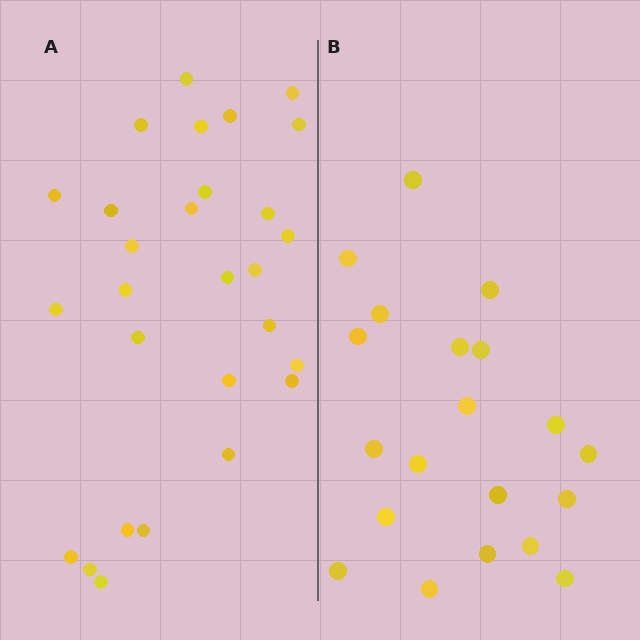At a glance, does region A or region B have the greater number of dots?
Region A (the left region) has more dots.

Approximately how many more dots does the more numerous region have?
Region A has roughly 8 or so more dots than region B.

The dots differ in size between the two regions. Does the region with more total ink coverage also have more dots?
No. Region B has more total ink coverage because its dots are larger, but region A actually contains more individual dots. Total area can be misleading — the number of items is what matters here.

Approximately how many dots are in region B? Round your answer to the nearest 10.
About 20 dots.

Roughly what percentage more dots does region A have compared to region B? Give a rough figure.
About 40% more.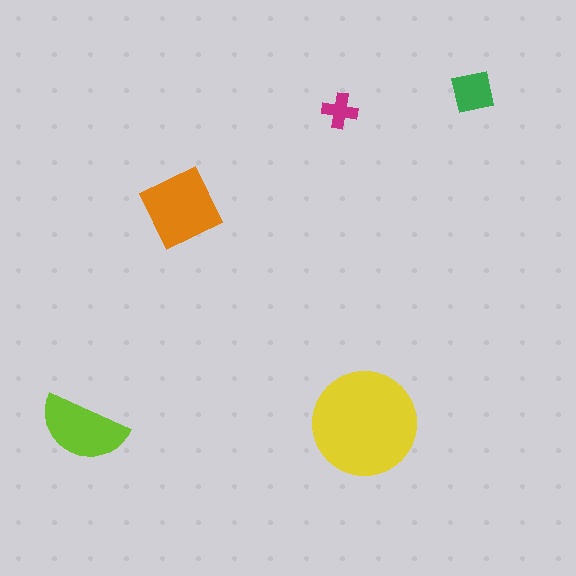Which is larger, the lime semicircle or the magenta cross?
The lime semicircle.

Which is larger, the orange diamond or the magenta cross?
The orange diamond.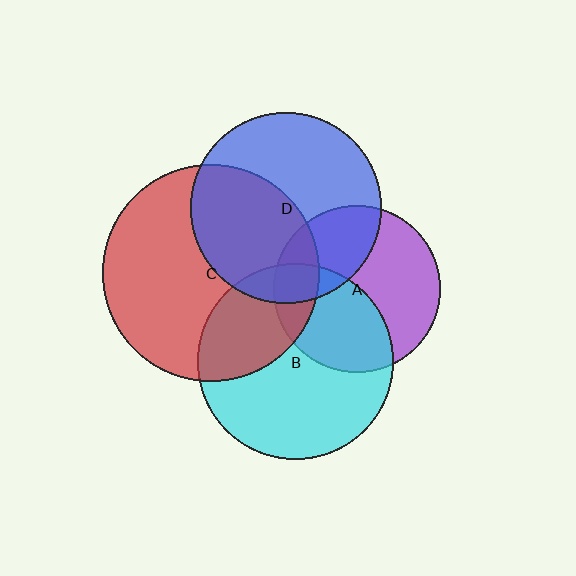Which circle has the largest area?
Circle C (red).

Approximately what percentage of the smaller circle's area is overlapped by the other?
Approximately 15%.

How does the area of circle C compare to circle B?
Approximately 1.2 times.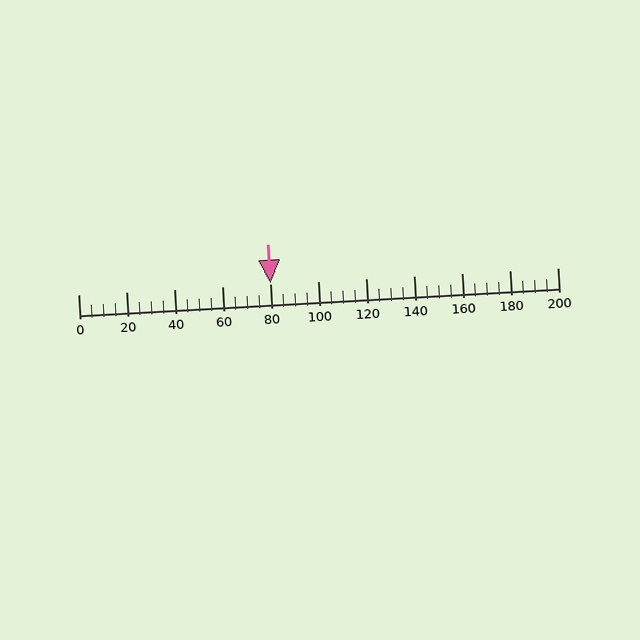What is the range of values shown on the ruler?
The ruler shows values from 0 to 200.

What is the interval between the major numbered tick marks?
The major tick marks are spaced 20 units apart.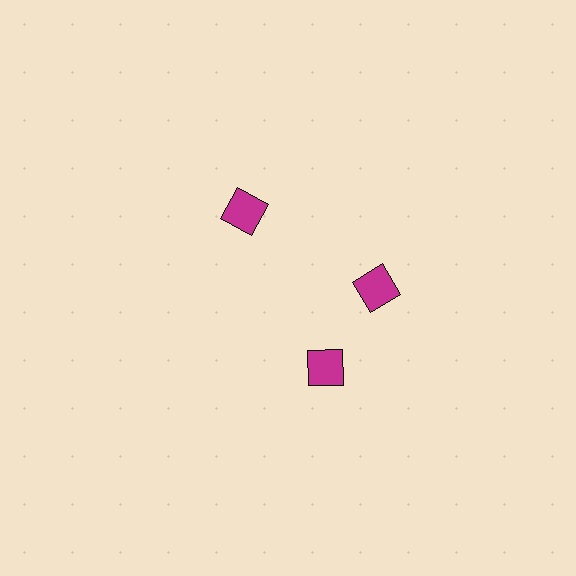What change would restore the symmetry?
The symmetry would be restored by rotating it back into even spacing with its neighbors so that all 3 diamonds sit at equal angles and equal distance from the center.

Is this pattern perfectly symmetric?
No. The 3 magenta diamonds are arranged in a ring, but one element near the 7 o'clock position is rotated out of alignment along the ring, breaking the 3-fold rotational symmetry.